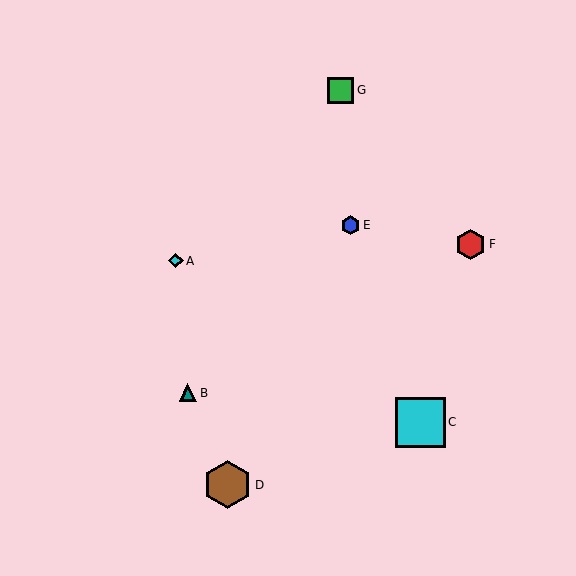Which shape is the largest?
The cyan square (labeled C) is the largest.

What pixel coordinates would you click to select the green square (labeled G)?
Click at (341, 90) to select the green square G.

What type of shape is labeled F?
Shape F is a red hexagon.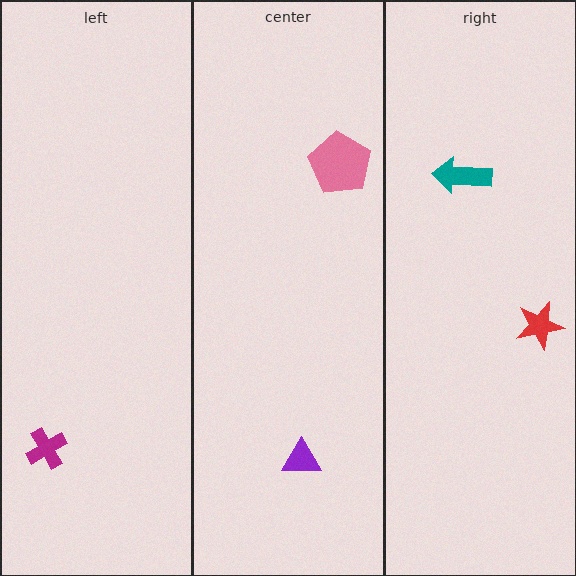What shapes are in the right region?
The teal arrow, the red star.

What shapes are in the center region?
The purple triangle, the pink pentagon.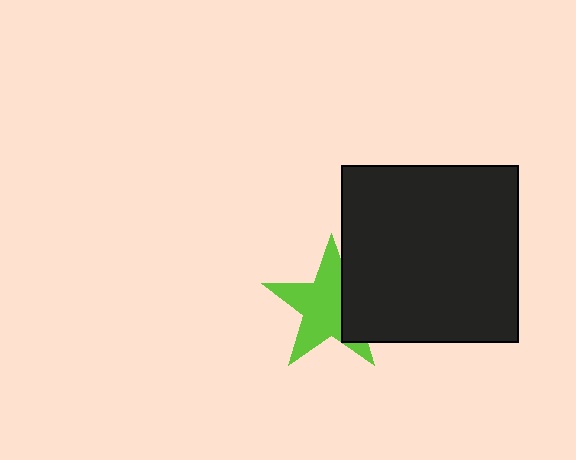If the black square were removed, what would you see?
You would see the complete lime star.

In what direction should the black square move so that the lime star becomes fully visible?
The black square should move right. That is the shortest direction to clear the overlap and leave the lime star fully visible.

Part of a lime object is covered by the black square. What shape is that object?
It is a star.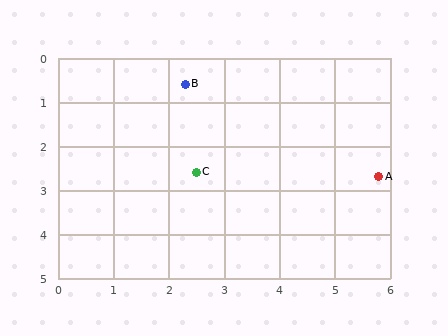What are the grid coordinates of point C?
Point C is at approximately (2.5, 2.6).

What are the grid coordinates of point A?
Point A is at approximately (5.8, 2.7).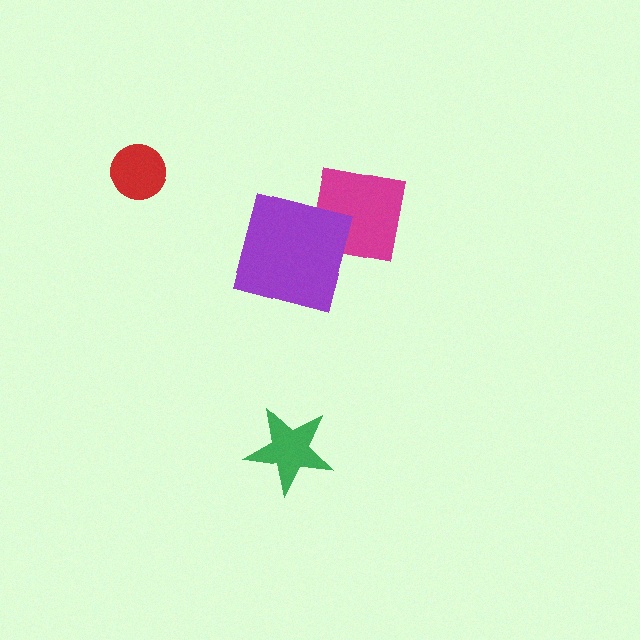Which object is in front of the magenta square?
The purple square is in front of the magenta square.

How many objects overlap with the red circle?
0 objects overlap with the red circle.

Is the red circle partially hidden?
No, no other shape covers it.